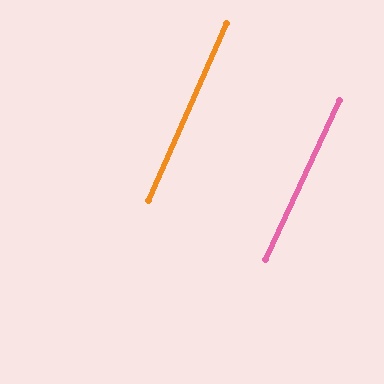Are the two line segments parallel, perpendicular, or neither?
Parallel — their directions differ by only 1.4°.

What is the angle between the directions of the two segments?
Approximately 1 degree.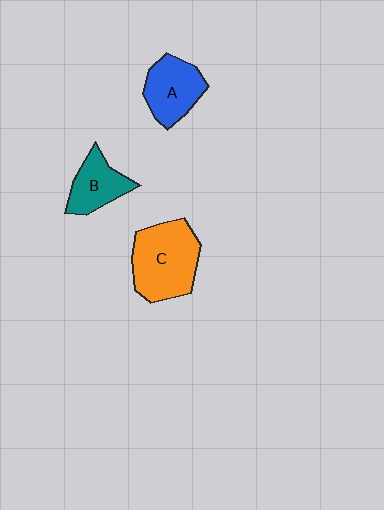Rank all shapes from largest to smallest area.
From largest to smallest: C (orange), A (blue), B (teal).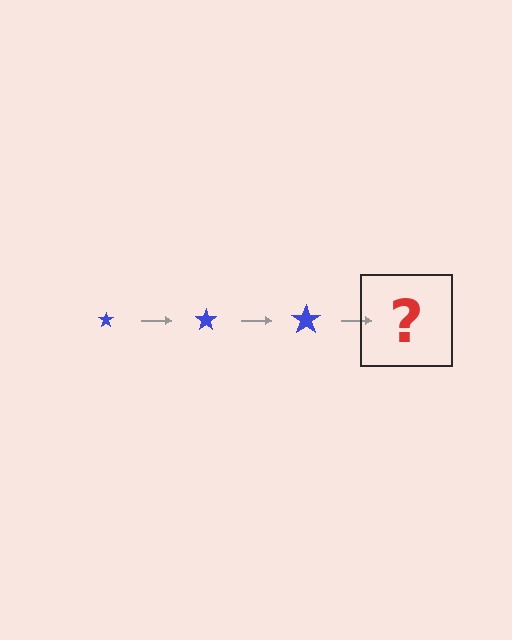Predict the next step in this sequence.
The next step is a blue star, larger than the previous one.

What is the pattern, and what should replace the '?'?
The pattern is that the star gets progressively larger each step. The '?' should be a blue star, larger than the previous one.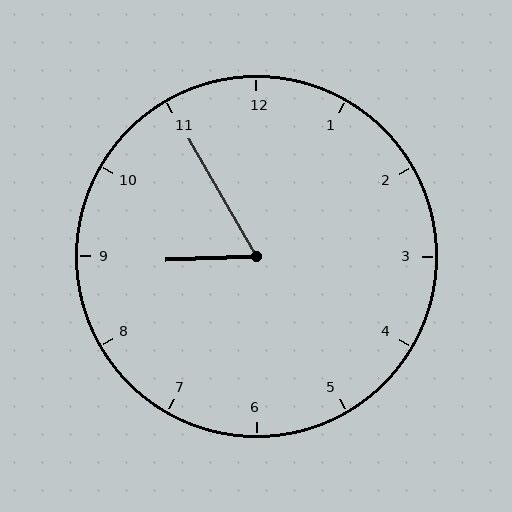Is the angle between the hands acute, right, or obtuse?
It is acute.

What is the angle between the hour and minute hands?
Approximately 62 degrees.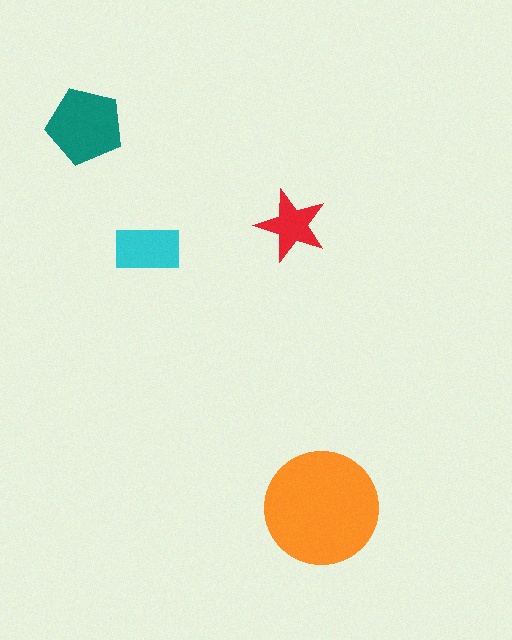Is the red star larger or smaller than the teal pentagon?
Smaller.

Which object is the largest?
The orange circle.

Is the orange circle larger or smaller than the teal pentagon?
Larger.